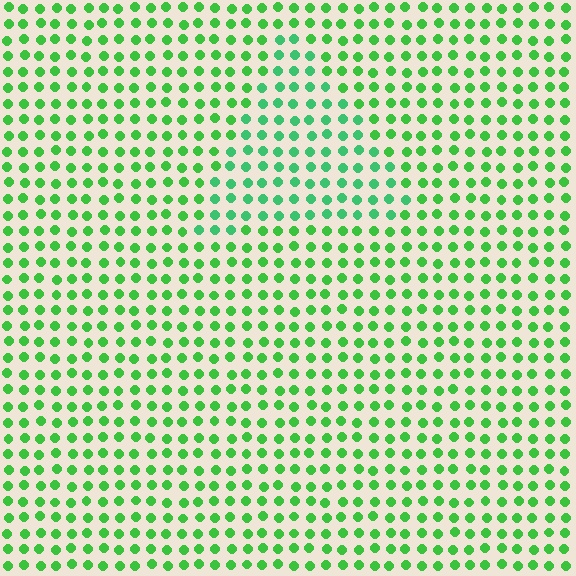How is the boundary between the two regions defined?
The boundary is defined purely by a slight shift in hue (about 23 degrees). Spacing, size, and orientation are identical on both sides.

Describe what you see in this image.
The image is filled with small green elements in a uniform arrangement. A triangle-shaped region is visible where the elements are tinted to a slightly different hue, forming a subtle color boundary.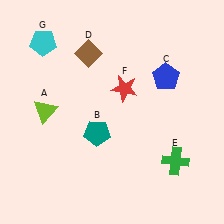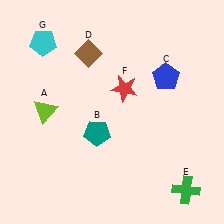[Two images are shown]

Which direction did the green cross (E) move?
The green cross (E) moved down.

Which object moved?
The green cross (E) moved down.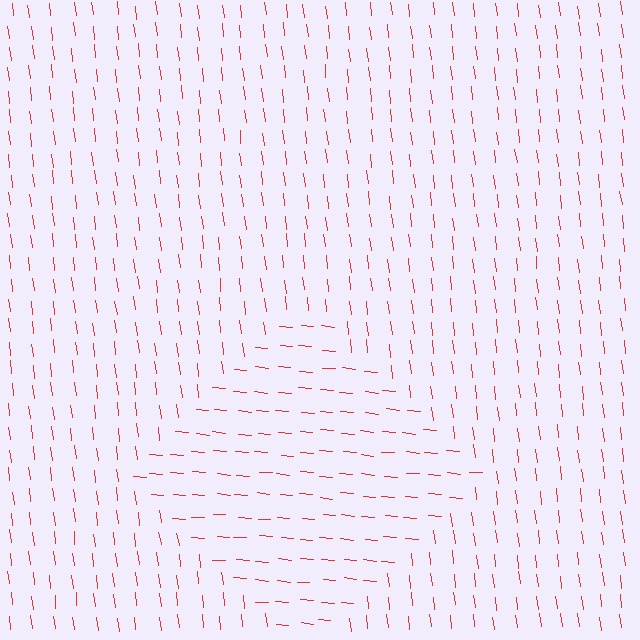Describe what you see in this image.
The image is filled with small red line segments. A diamond region in the image has lines oriented differently from the surrounding lines, creating a visible texture boundary.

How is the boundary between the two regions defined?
The boundary is defined purely by a change in line orientation (approximately 78 degrees difference). All lines are the same color and thickness.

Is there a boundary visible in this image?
Yes, there is a texture boundary formed by a change in line orientation.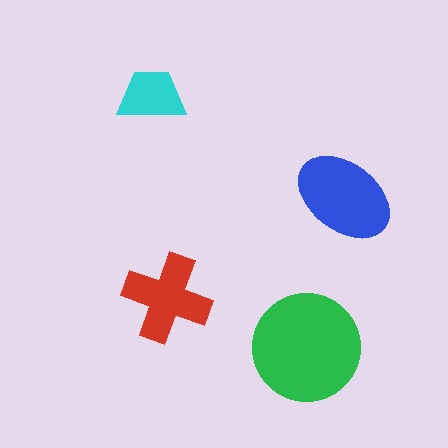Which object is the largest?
The green circle.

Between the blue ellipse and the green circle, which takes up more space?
The green circle.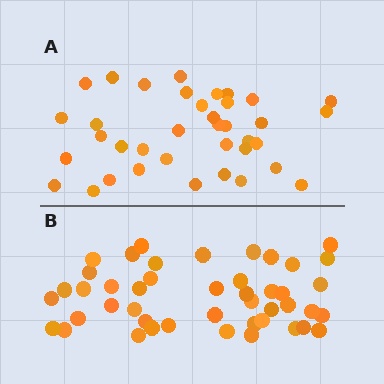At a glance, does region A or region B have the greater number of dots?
Region B (the bottom region) has more dots.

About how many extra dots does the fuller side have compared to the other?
Region B has roughly 8 or so more dots than region A.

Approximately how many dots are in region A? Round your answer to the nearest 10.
About 40 dots. (The exact count is 37, which rounds to 40.)